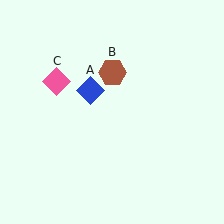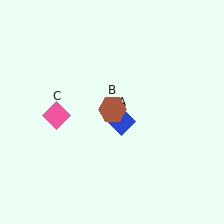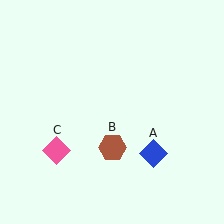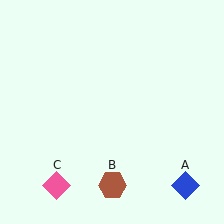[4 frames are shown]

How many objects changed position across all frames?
3 objects changed position: blue diamond (object A), brown hexagon (object B), pink diamond (object C).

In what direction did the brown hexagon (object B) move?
The brown hexagon (object B) moved down.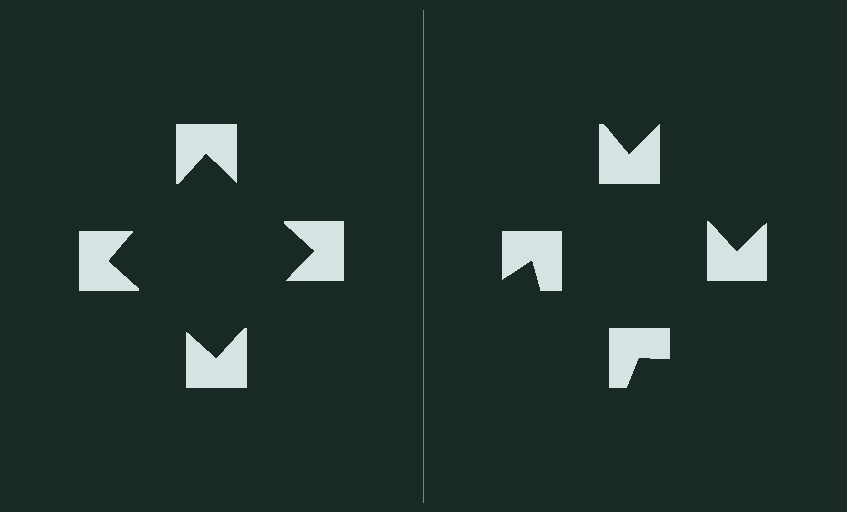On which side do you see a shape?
An illusory square appears on the left side. On the right side the wedge cuts are rotated, so no coherent shape forms.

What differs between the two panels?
The notched squares are positioned identically on both sides; only the wedge orientations differ. On the left they align to a square; on the right they are misaligned.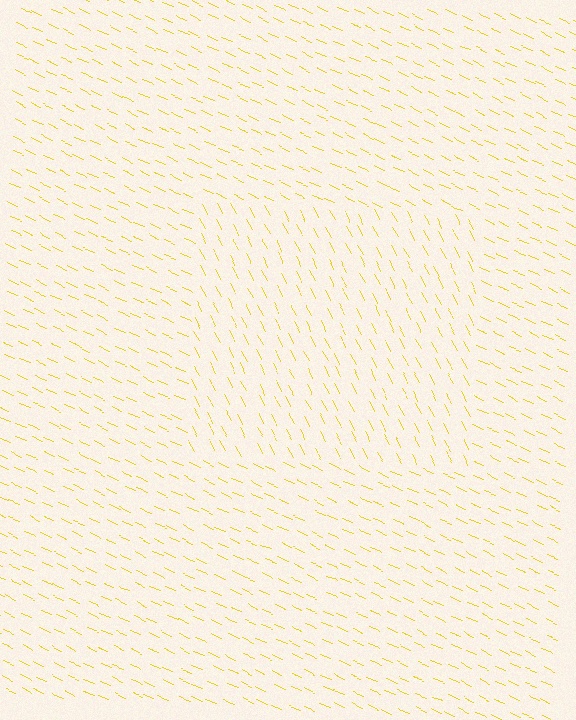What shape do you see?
I see a rectangle.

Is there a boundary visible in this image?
Yes, there is a texture boundary formed by a change in line orientation.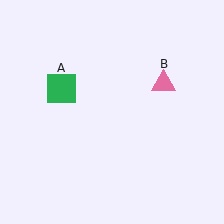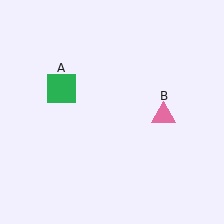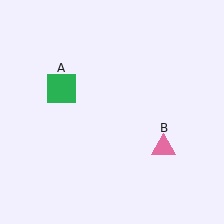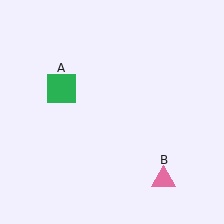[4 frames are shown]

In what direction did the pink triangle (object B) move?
The pink triangle (object B) moved down.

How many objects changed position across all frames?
1 object changed position: pink triangle (object B).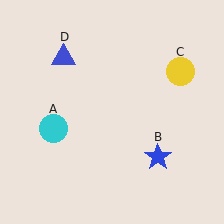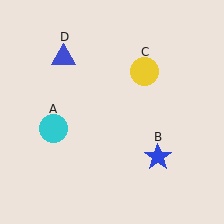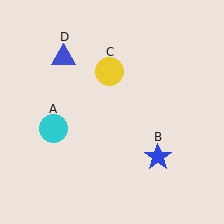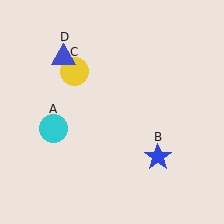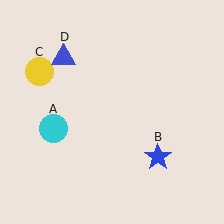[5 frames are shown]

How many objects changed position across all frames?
1 object changed position: yellow circle (object C).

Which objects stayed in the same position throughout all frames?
Cyan circle (object A) and blue star (object B) and blue triangle (object D) remained stationary.